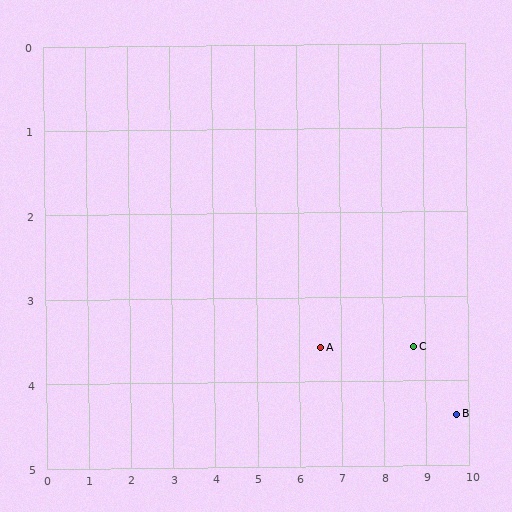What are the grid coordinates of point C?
Point C is at approximately (8.7, 3.6).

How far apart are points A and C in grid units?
Points A and C are about 2.2 grid units apart.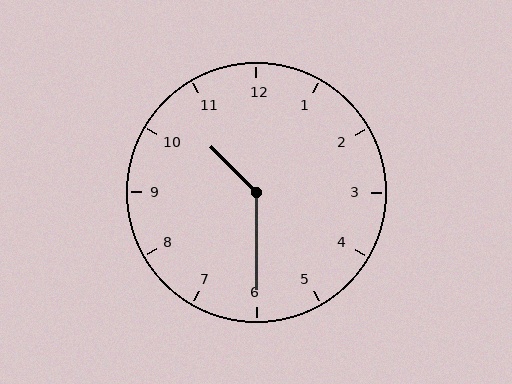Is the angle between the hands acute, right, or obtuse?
It is obtuse.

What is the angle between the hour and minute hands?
Approximately 135 degrees.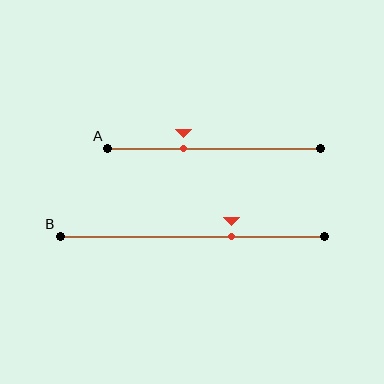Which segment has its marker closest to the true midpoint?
Segment A has its marker closest to the true midpoint.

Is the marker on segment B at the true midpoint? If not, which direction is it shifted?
No, the marker on segment B is shifted to the right by about 15% of the segment length.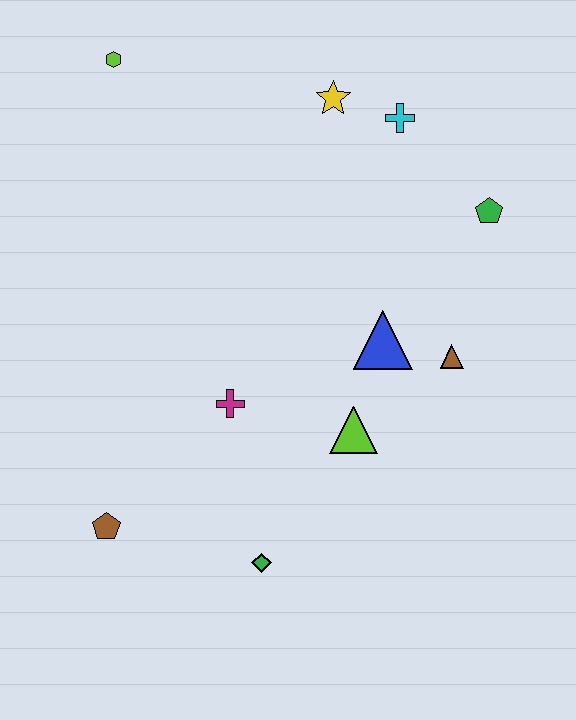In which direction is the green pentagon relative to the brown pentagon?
The green pentagon is to the right of the brown pentagon.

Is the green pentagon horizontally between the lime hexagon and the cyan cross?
No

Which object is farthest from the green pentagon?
The brown pentagon is farthest from the green pentagon.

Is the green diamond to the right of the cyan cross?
No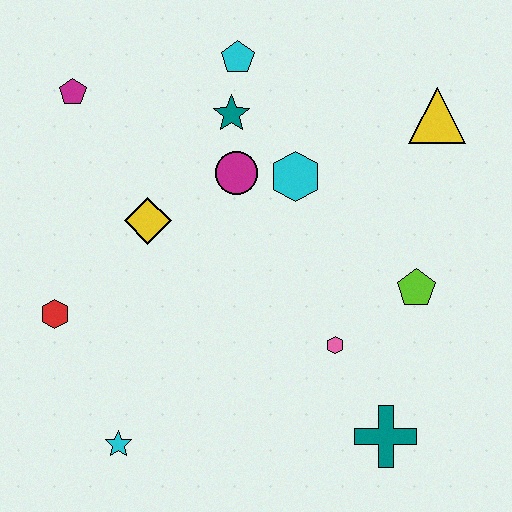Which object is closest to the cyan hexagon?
The magenta circle is closest to the cyan hexagon.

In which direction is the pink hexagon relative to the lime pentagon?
The pink hexagon is to the left of the lime pentagon.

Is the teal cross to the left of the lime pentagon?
Yes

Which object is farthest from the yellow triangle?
The cyan star is farthest from the yellow triangle.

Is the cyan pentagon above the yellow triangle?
Yes